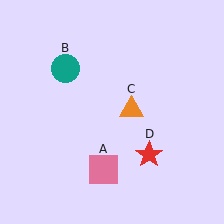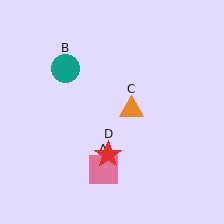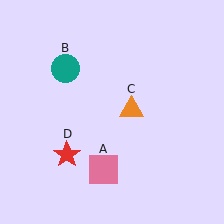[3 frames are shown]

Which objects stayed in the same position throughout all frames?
Pink square (object A) and teal circle (object B) and orange triangle (object C) remained stationary.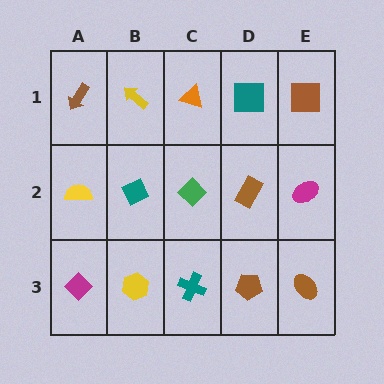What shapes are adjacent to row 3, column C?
A green diamond (row 2, column C), a yellow hexagon (row 3, column B), a brown pentagon (row 3, column D).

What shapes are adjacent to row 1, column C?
A green diamond (row 2, column C), a yellow arrow (row 1, column B), a teal square (row 1, column D).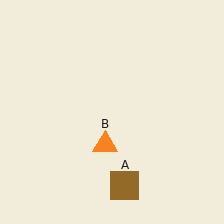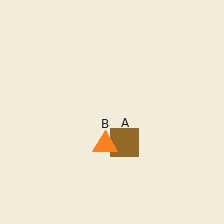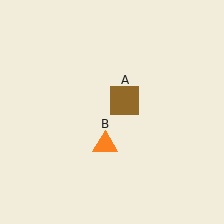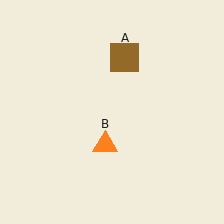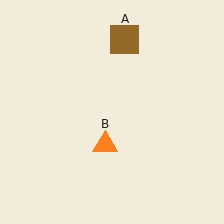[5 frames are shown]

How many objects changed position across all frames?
1 object changed position: brown square (object A).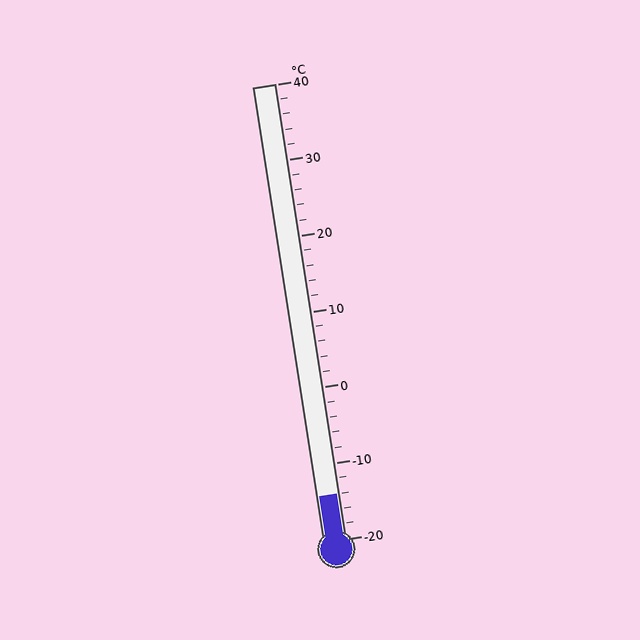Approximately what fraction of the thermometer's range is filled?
The thermometer is filled to approximately 10% of its range.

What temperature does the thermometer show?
The thermometer shows approximately -14°C.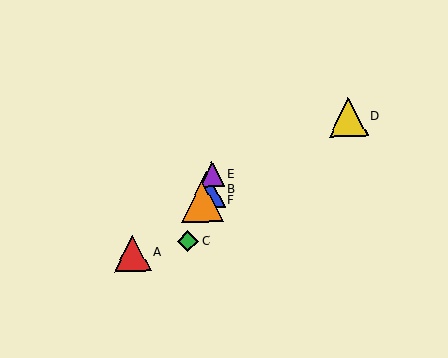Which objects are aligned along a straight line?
Objects B, C, E, F are aligned along a straight line.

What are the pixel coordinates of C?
Object C is at (188, 241).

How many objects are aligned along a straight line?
4 objects (B, C, E, F) are aligned along a straight line.